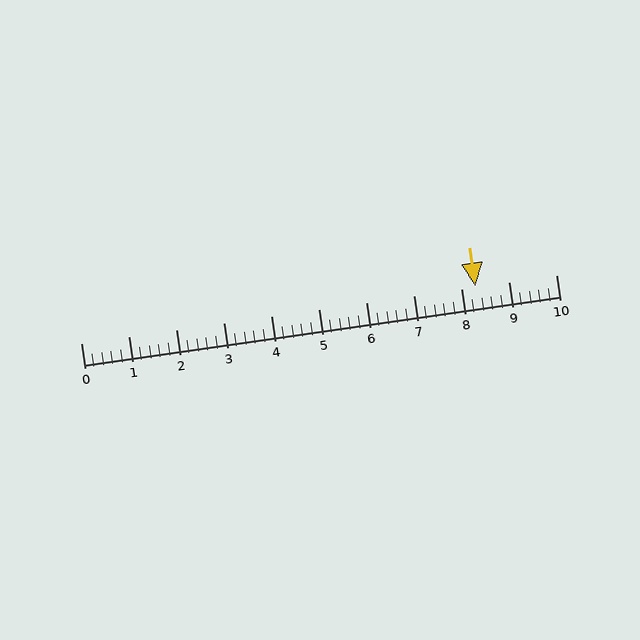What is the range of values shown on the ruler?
The ruler shows values from 0 to 10.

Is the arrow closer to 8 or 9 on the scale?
The arrow is closer to 8.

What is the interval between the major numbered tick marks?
The major tick marks are spaced 1 units apart.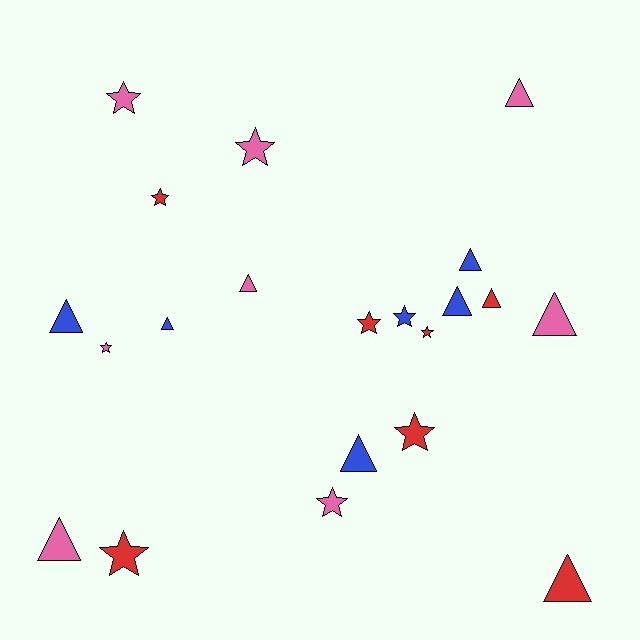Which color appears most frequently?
Pink, with 8 objects.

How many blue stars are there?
There is 1 blue star.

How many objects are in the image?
There are 21 objects.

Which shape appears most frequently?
Triangle, with 11 objects.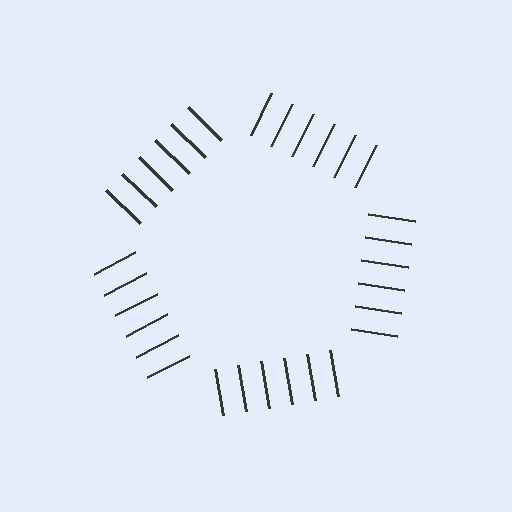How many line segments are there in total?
30 — 6 along each of the 5 edges.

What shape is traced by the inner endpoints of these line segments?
An illusory pentagon — the line segments terminate on its edges but no continuous stroke is drawn.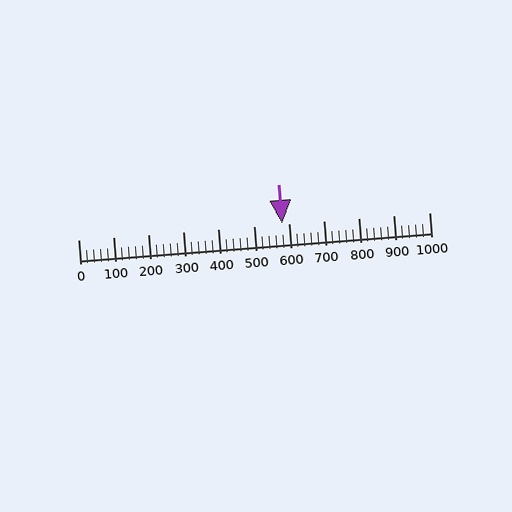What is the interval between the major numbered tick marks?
The major tick marks are spaced 100 units apart.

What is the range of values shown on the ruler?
The ruler shows values from 0 to 1000.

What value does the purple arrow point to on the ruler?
The purple arrow points to approximately 580.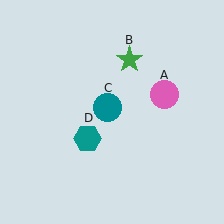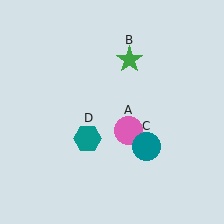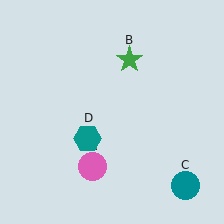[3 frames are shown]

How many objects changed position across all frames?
2 objects changed position: pink circle (object A), teal circle (object C).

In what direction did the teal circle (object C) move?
The teal circle (object C) moved down and to the right.